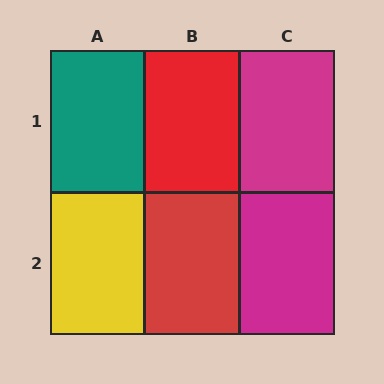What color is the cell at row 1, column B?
Red.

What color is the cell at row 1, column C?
Magenta.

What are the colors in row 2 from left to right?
Yellow, red, magenta.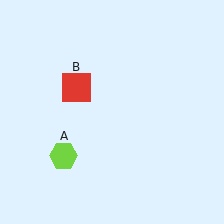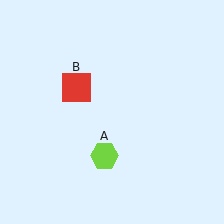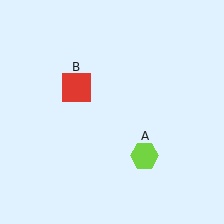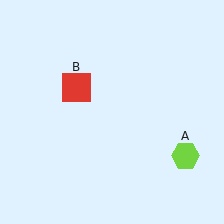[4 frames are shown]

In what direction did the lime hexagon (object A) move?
The lime hexagon (object A) moved right.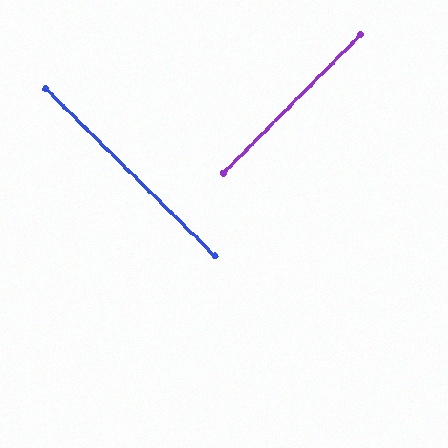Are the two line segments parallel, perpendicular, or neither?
Perpendicular — they meet at approximately 90°.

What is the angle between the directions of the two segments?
Approximately 90 degrees.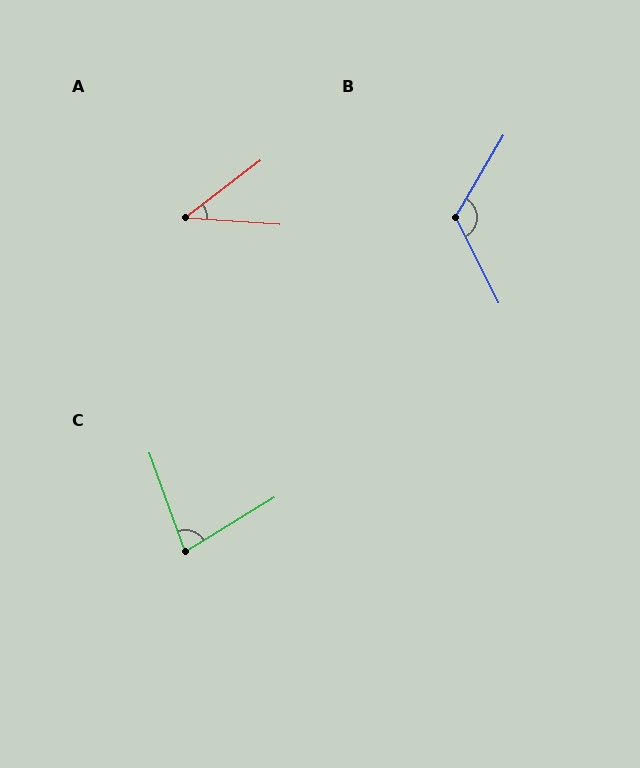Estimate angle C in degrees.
Approximately 79 degrees.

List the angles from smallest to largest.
A (42°), C (79°), B (123°).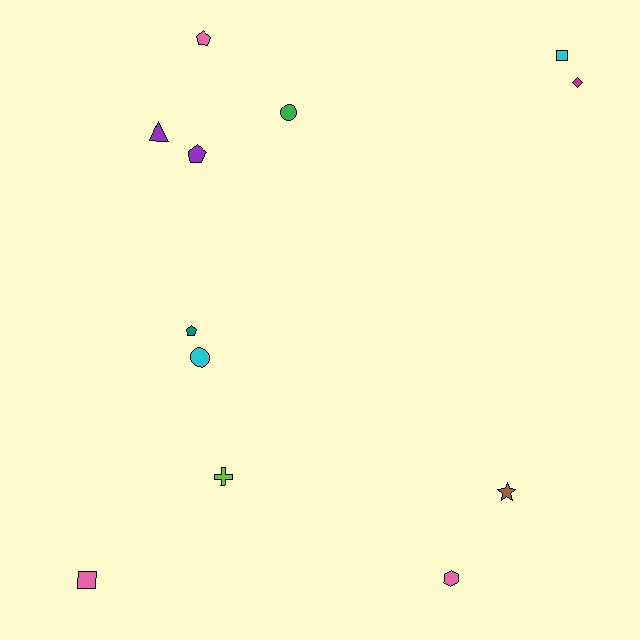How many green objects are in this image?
There is 1 green object.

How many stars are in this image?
There is 1 star.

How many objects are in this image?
There are 12 objects.